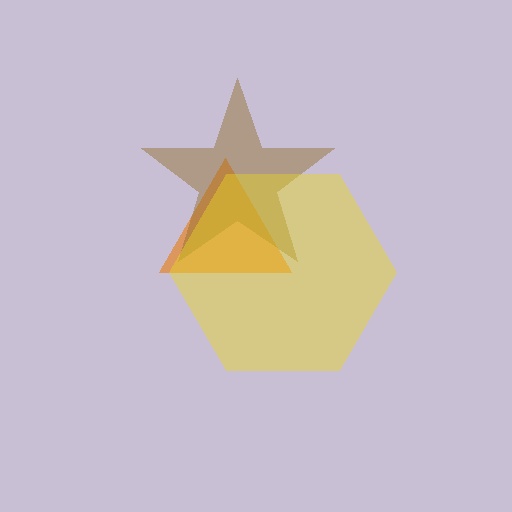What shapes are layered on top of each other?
The layered shapes are: an orange triangle, a brown star, a yellow hexagon.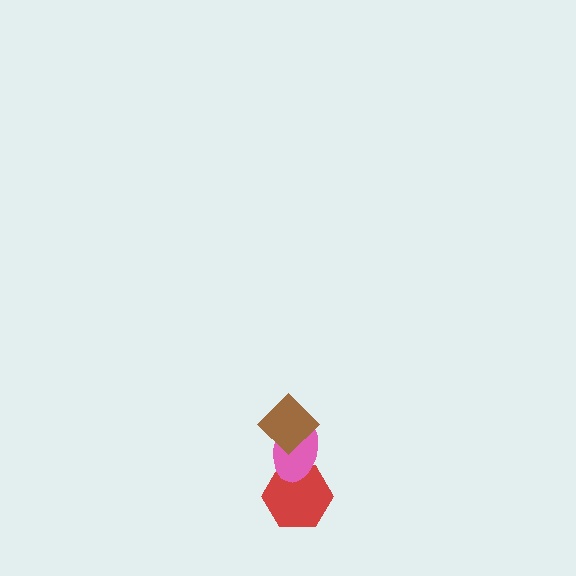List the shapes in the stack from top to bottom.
From top to bottom: the brown diamond, the pink ellipse, the red hexagon.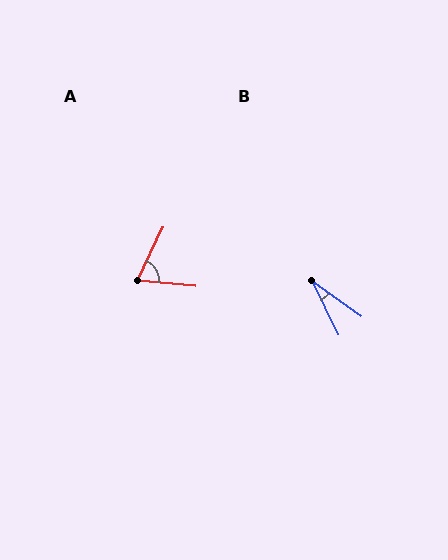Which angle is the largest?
A, at approximately 70 degrees.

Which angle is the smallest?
B, at approximately 28 degrees.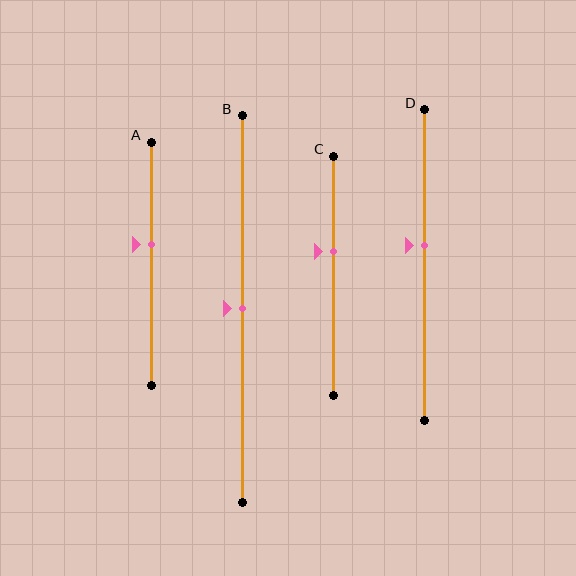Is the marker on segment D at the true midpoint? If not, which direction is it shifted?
No, the marker on segment D is shifted upward by about 6% of the segment length.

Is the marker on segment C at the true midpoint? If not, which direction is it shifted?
No, the marker on segment C is shifted upward by about 10% of the segment length.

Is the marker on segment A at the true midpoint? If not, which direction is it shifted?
No, the marker on segment A is shifted upward by about 8% of the segment length.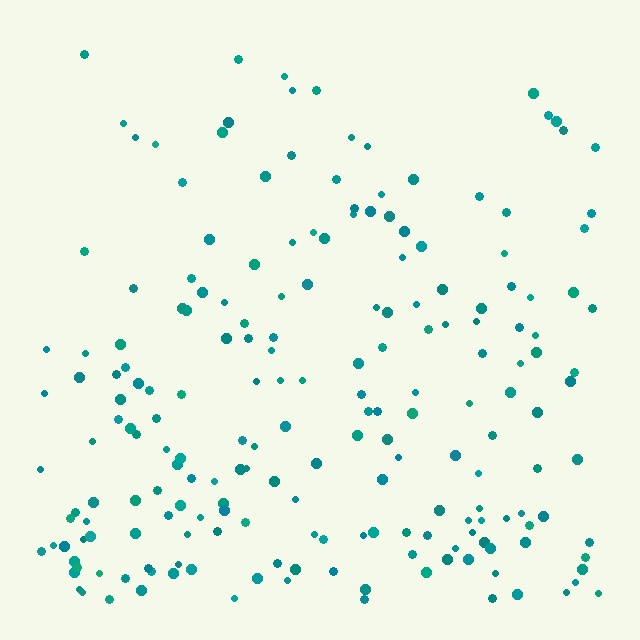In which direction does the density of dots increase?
From top to bottom, with the bottom side densest.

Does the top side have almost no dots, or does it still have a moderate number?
Still a moderate number, just noticeably fewer than the bottom.